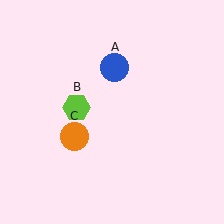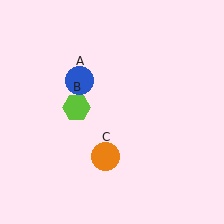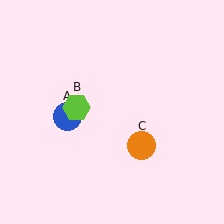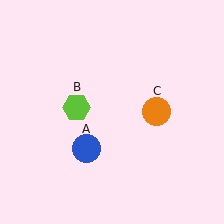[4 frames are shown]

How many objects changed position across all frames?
2 objects changed position: blue circle (object A), orange circle (object C).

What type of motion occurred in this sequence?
The blue circle (object A), orange circle (object C) rotated counterclockwise around the center of the scene.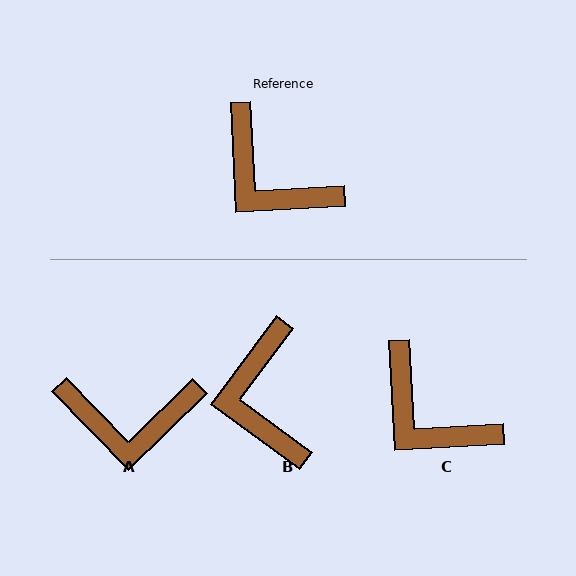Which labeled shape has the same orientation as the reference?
C.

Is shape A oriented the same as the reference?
No, it is off by about 41 degrees.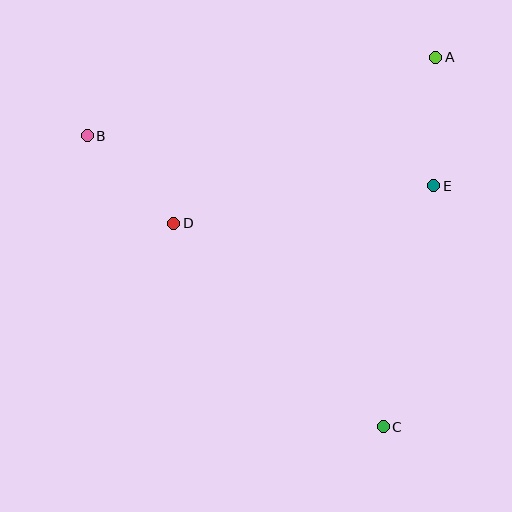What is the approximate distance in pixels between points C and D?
The distance between C and D is approximately 292 pixels.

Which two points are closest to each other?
Points B and D are closest to each other.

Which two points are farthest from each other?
Points B and C are farthest from each other.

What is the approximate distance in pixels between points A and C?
The distance between A and C is approximately 373 pixels.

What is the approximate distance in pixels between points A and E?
The distance between A and E is approximately 128 pixels.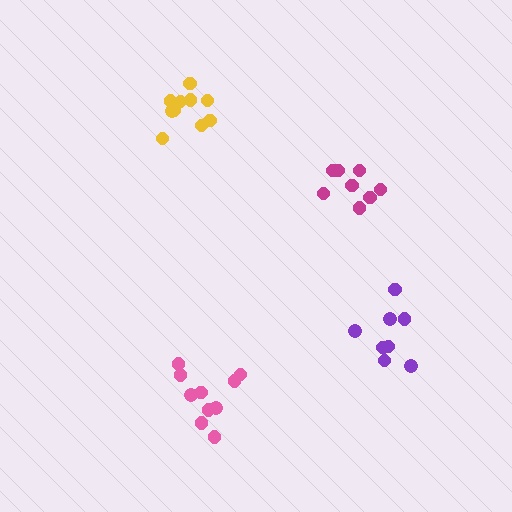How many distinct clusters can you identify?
There are 4 distinct clusters.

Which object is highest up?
The yellow cluster is topmost.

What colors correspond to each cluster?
The clusters are colored: yellow, pink, magenta, purple.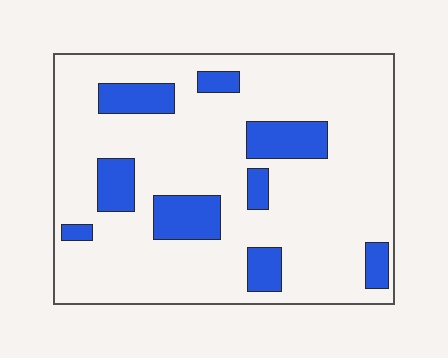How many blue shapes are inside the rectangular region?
9.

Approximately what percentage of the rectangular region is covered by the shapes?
Approximately 20%.